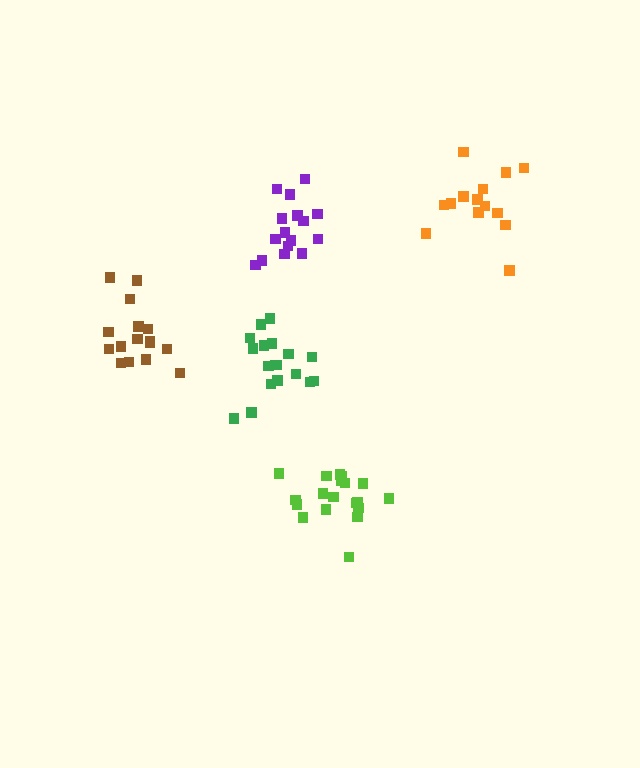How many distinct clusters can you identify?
There are 5 distinct clusters.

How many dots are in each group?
Group 1: 16 dots, Group 2: 19 dots, Group 3: 16 dots, Group 4: 14 dots, Group 5: 18 dots (83 total).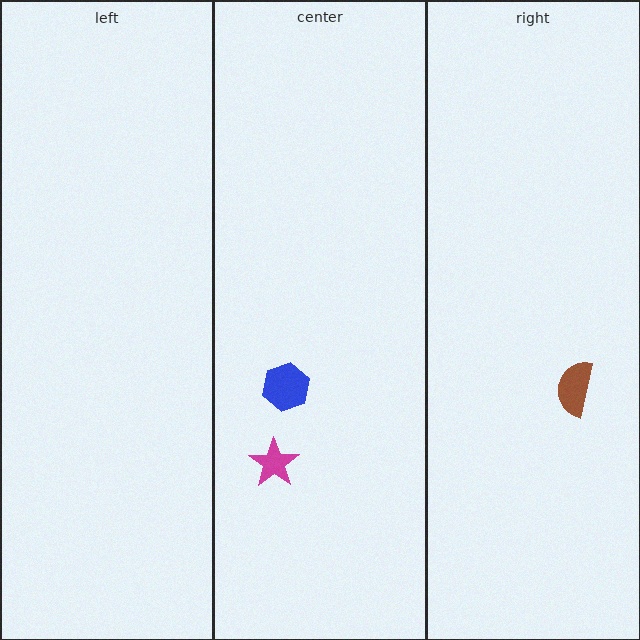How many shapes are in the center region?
2.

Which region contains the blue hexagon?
The center region.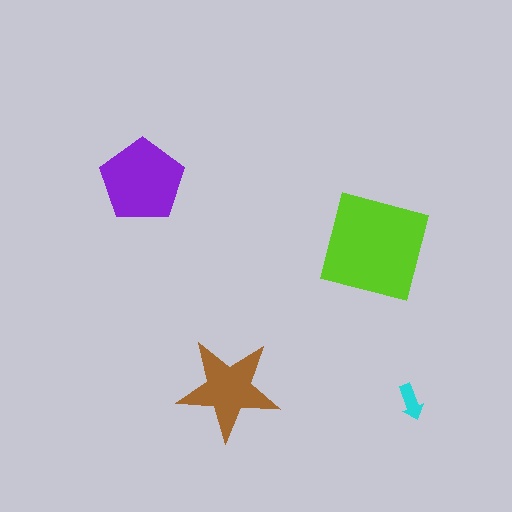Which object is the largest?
The lime square.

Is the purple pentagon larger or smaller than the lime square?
Smaller.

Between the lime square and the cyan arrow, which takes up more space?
The lime square.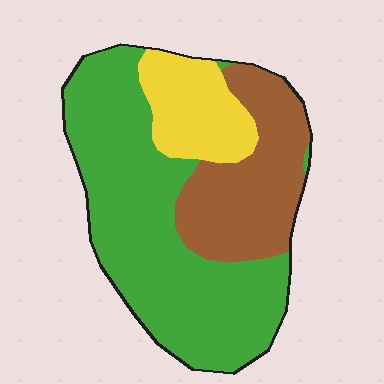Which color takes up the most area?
Green, at roughly 55%.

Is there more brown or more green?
Green.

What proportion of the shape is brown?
Brown covers roughly 25% of the shape.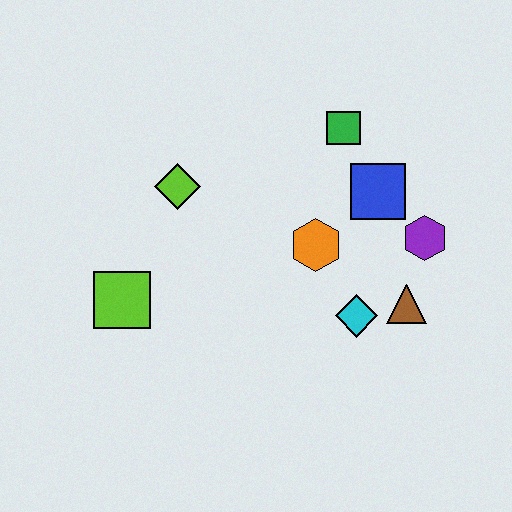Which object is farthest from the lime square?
The purple hexagon is farthest from the lime square.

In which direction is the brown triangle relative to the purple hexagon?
The brown triangle is below the purple hexagon.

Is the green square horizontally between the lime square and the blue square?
Yes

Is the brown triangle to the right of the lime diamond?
Yes